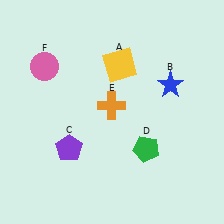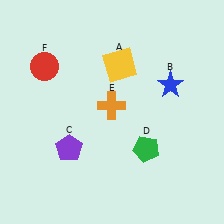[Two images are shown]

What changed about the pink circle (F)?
In Image 1, F is pink. In Image 2, it changed to red.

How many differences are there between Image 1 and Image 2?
There is 1 difference between the two images.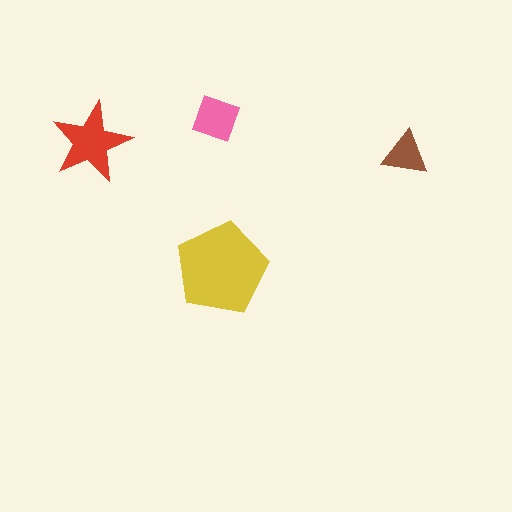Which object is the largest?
The yellow pentagon.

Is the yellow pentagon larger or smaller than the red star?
Larger.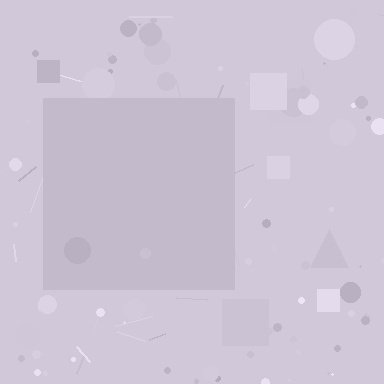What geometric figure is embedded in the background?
A square is embedded in the background.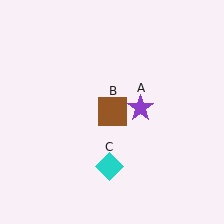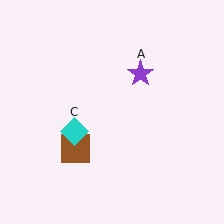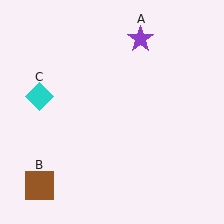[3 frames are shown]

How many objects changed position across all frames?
3 objects changed position: purple star (object A), brown square (object B), cyan diamond (object C).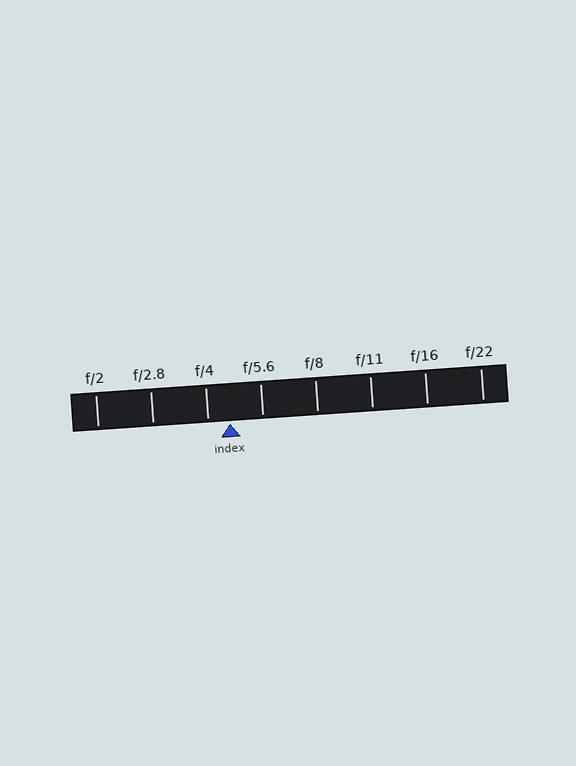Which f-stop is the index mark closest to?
The index mark is closest to f/4.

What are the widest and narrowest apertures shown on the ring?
The widest aperture shown is f/2 and the narrowest is f/22.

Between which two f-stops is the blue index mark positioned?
The index mark is between f/4 and f/5.6.